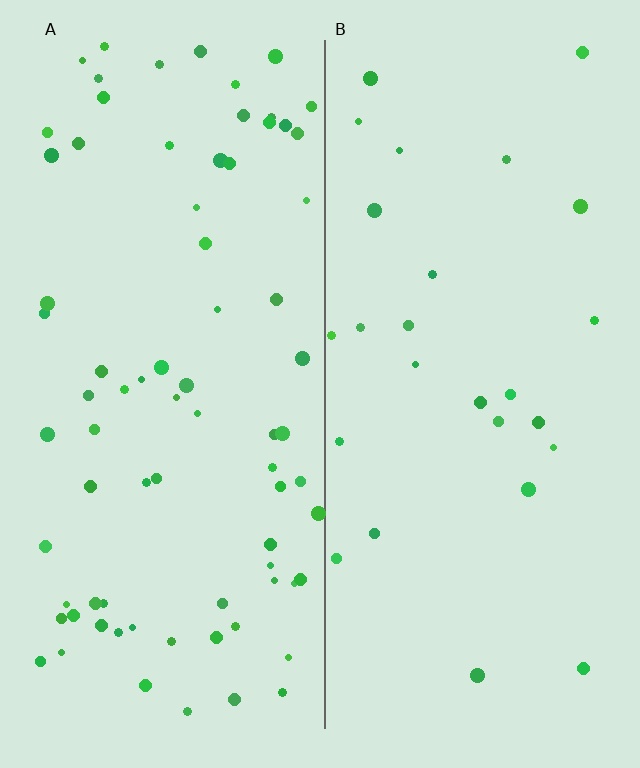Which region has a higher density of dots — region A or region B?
A (the left).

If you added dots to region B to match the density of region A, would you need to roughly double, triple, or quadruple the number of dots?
Approximately triple.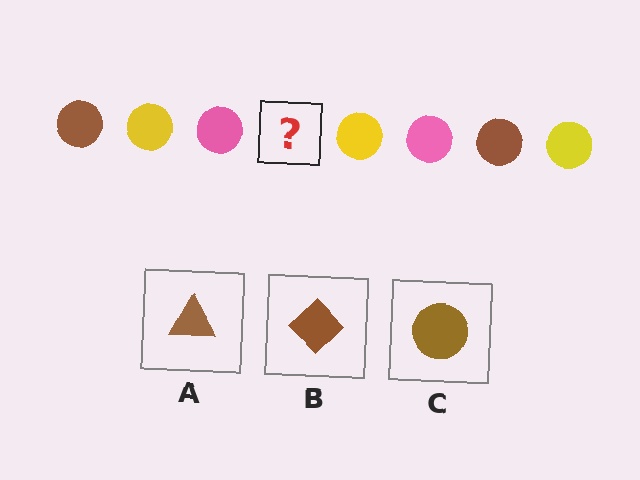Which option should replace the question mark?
Option C.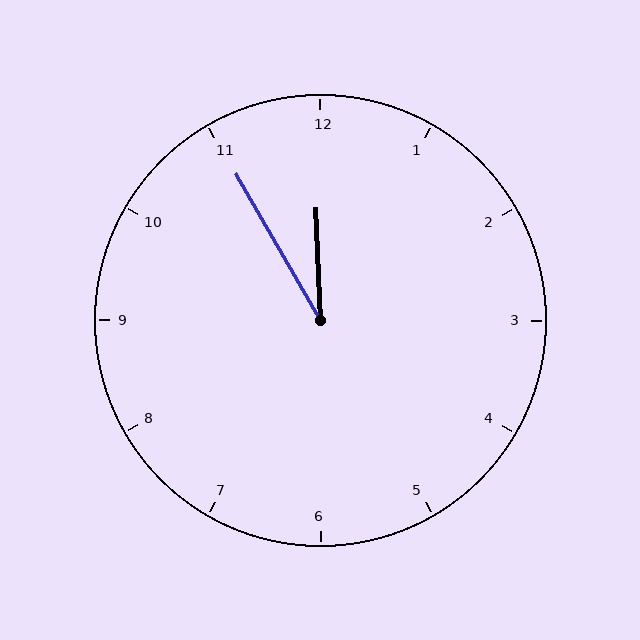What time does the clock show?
11:55.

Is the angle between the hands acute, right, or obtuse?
It is acute.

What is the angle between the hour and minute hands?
Approximately 28 degrees.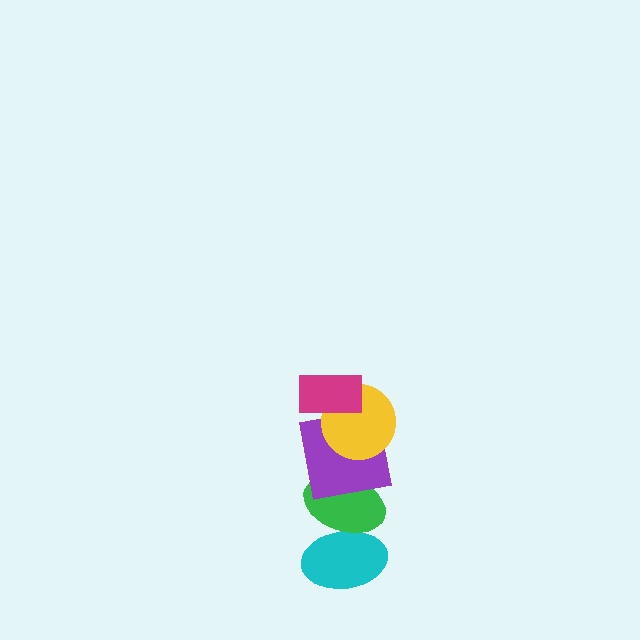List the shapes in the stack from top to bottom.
From top to bottom: the magenta rectangle, the yellow circle, the purple square, the green ellipse, the cyan ellipse.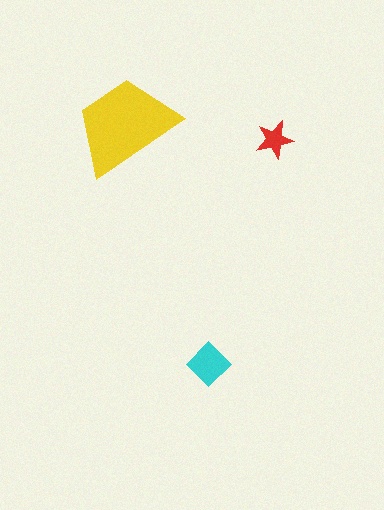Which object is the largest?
The yellow trapezoid.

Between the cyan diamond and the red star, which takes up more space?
The cyan diamond.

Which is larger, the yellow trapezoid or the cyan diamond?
The yellow trapezoid.